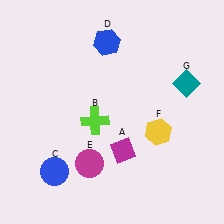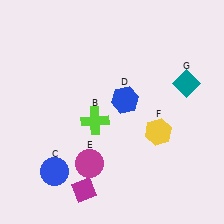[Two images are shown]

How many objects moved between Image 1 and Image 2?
2 objects moved between the two images.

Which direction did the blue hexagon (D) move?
The blue hexagon (D) moved down.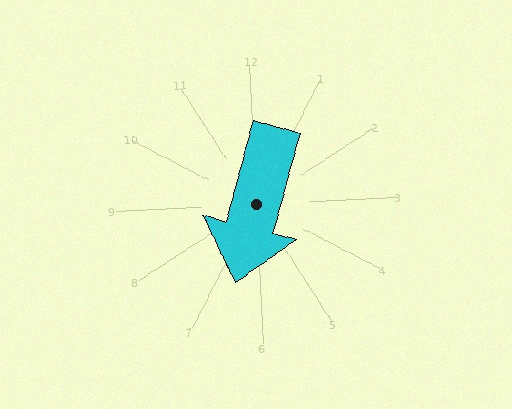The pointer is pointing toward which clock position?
Roughly 7 o'clock.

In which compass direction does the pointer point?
South.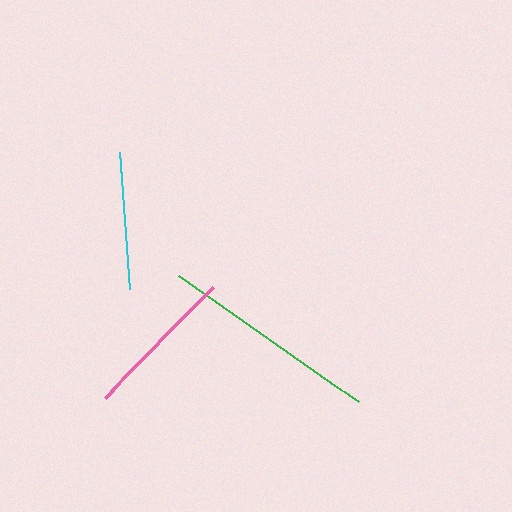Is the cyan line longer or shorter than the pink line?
The pink line is longer than the cyan line.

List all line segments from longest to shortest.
From longest to shortest: green, pink, cyan.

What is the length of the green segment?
The green segment is approximately 219 pixels long.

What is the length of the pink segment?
The pink segment is approximately 154 pixels long.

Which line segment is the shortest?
The cyan line is the shortest at approximately 138 pixels.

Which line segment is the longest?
The green line is the longest at approximately 219 pixels.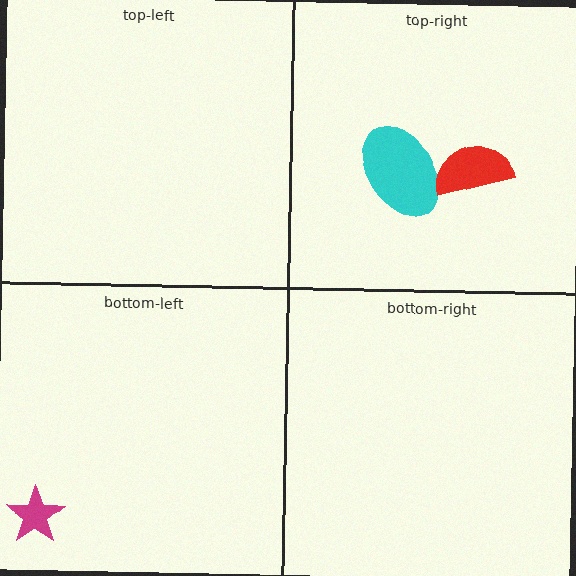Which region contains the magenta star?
The bottom-left region.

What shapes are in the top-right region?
The cyan ellipse, the red semicircle.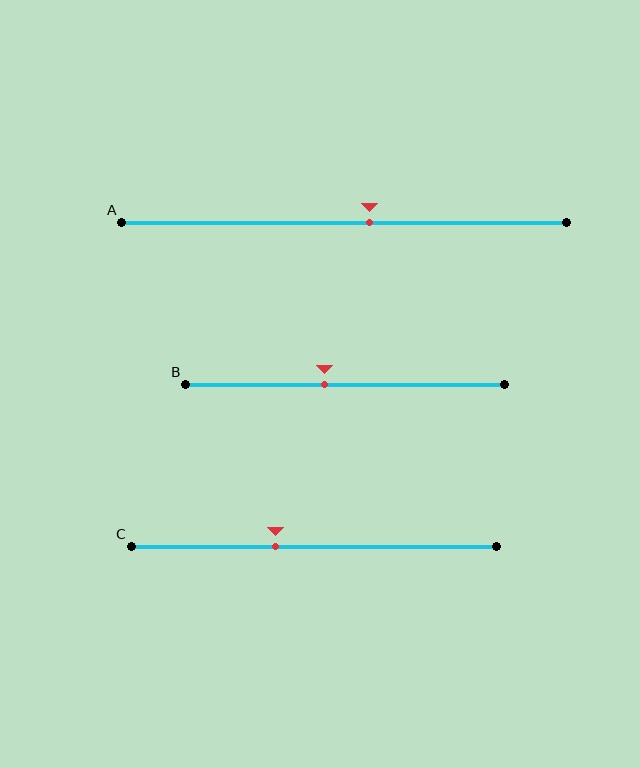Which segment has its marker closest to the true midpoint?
Segment A has its marker closest to the true midpoint.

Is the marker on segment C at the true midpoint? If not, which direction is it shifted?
No, the marker on segment C is shifted to the left by about 10% of the segment length.